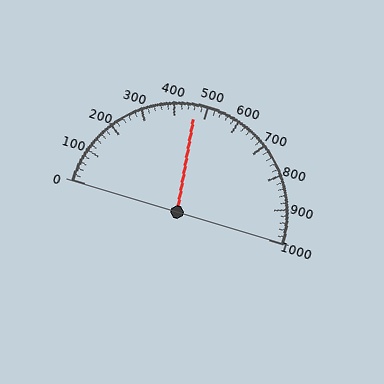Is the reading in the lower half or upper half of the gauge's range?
The reading is in the lower half of the range (0 to 1000).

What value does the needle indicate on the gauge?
The needle indicates approximately 460.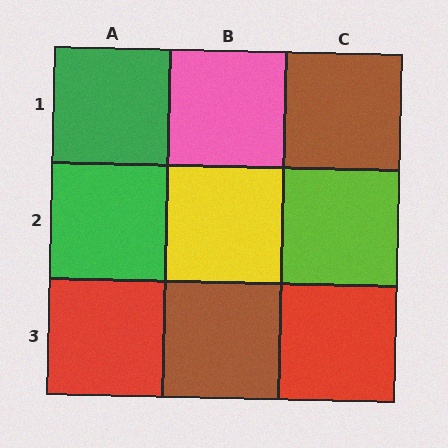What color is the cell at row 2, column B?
Yellow.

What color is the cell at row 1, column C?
Brown.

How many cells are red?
2 cells are red.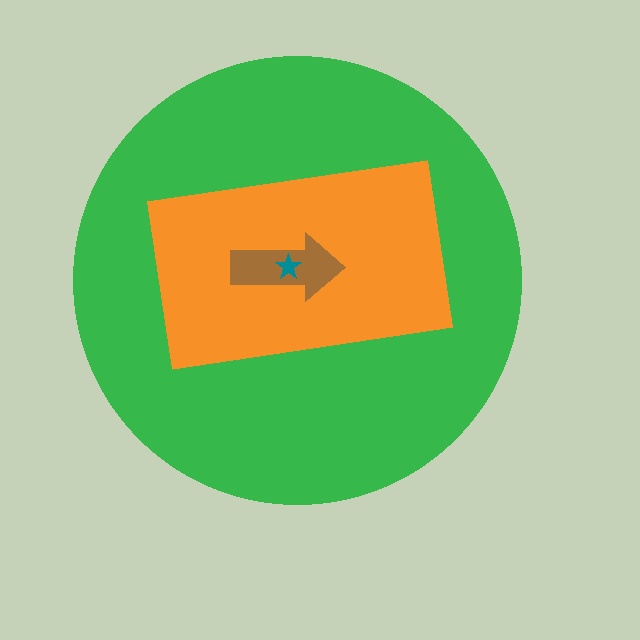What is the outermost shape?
The green circle.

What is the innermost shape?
The teal star.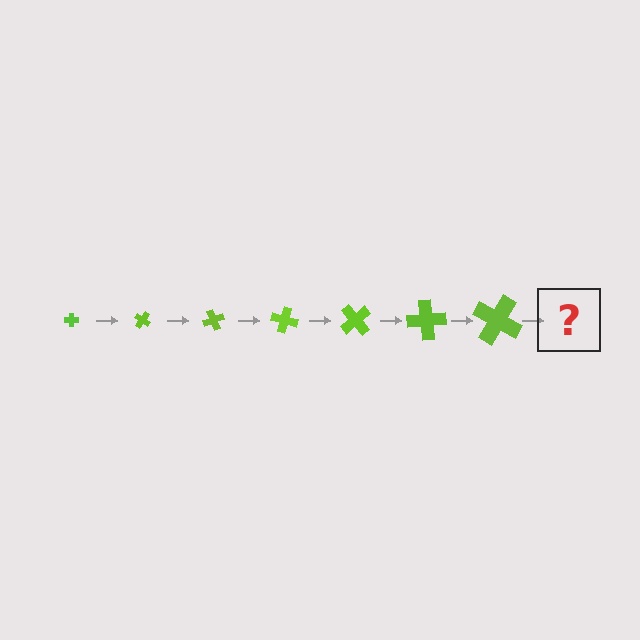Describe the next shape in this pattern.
It should be a cross, larger than the previous one and rotated 245 degrees from the start.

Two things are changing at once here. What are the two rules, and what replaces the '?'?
The two rules are that the cross grows larger each step and it rotates 35 degrees each step. The '?' should be a cross, larger than the previous one and rotated 245 degrees from the start.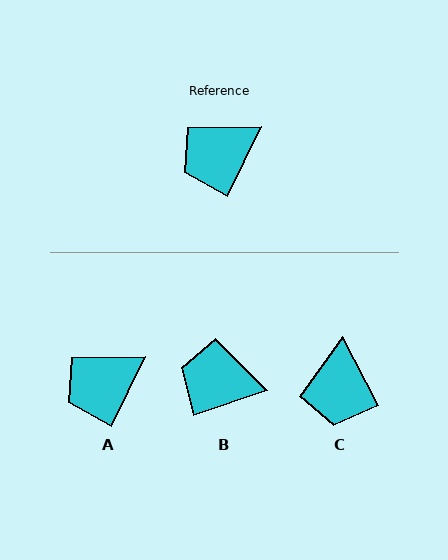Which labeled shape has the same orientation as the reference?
A.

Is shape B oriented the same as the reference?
No, it is off by about 46 degrees.